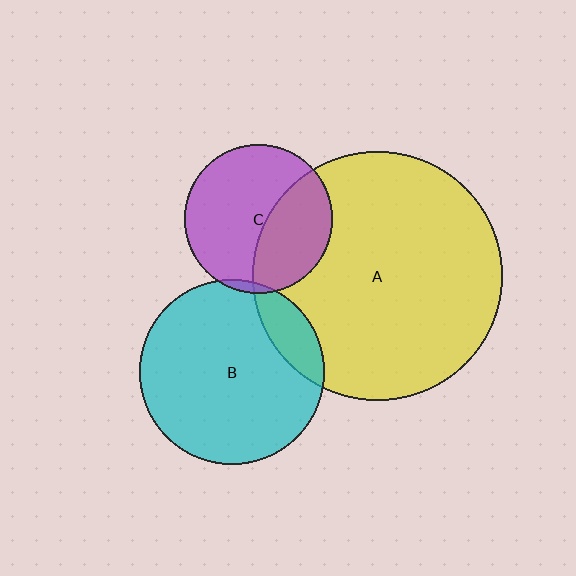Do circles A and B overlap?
Yes.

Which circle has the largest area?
Circle A (yellow).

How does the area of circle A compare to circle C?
Approximately 2.8 times.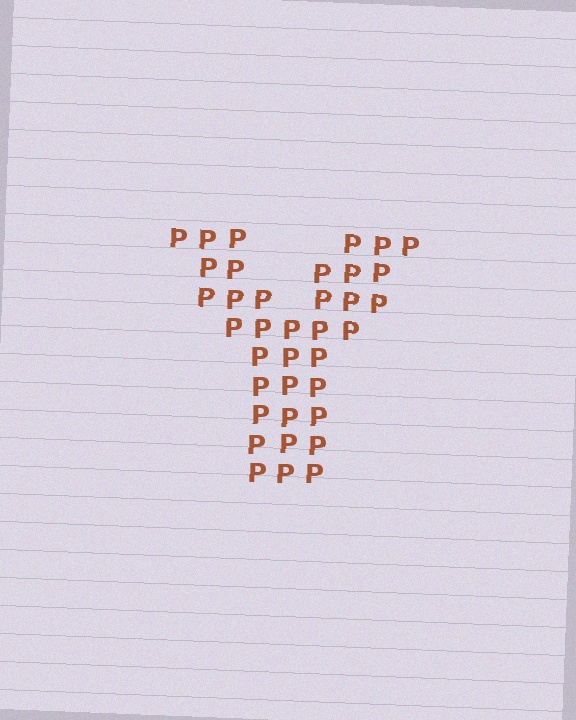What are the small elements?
The small elements are letter P's.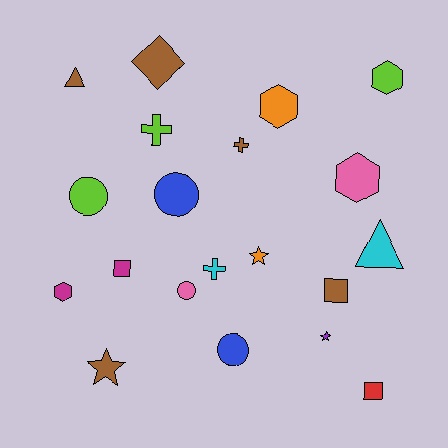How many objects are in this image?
There are 20 objects.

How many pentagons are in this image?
There are no pentagons.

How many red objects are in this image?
There is 1 red object.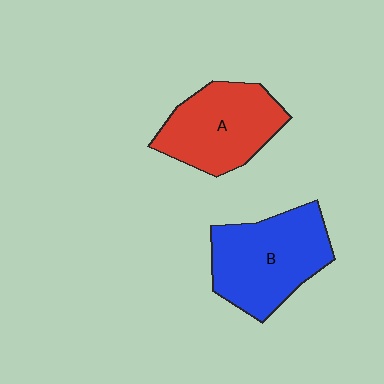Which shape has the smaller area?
Shape A (red).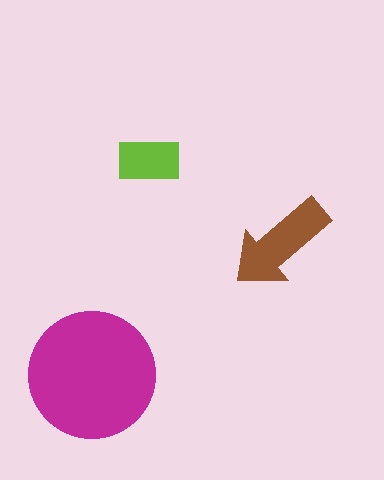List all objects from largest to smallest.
The magenta circle, the brown arrow, the lime rectangle.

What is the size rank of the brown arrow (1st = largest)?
2nd.